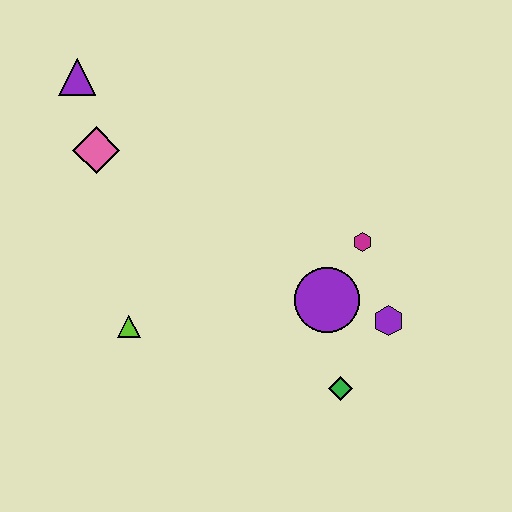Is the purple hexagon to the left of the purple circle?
No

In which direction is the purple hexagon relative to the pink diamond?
The purple hexagon is to the right of the pink diamond.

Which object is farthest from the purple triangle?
The green diamond is farthest from the purple triangle.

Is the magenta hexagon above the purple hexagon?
Yes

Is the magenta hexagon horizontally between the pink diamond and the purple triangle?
No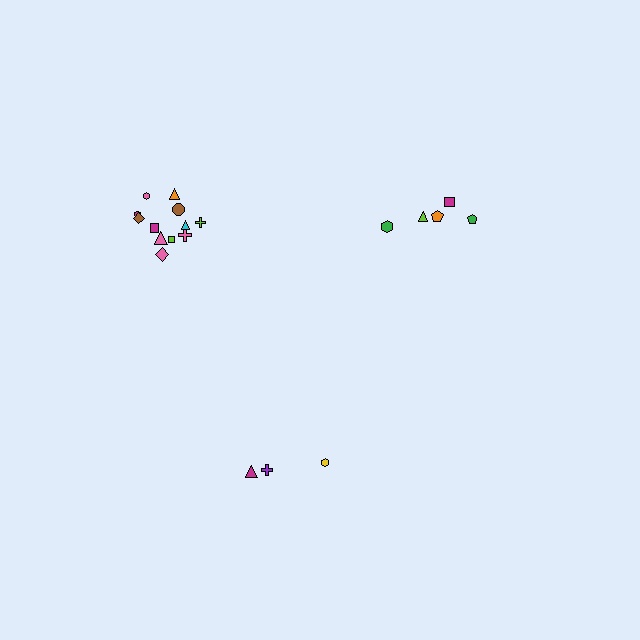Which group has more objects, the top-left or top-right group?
The top-left group.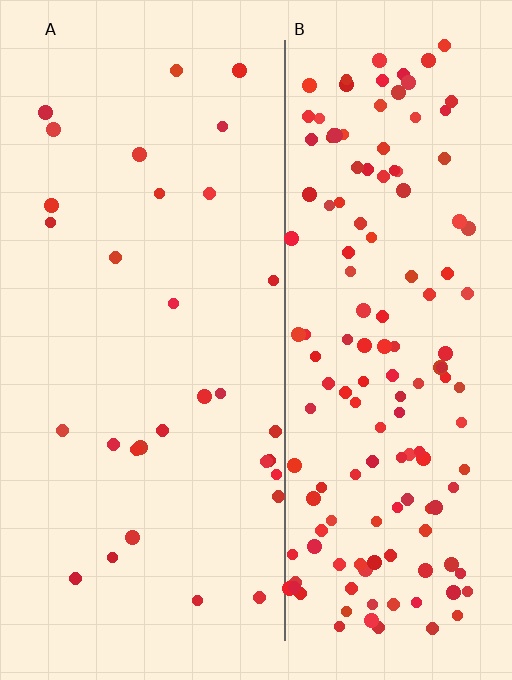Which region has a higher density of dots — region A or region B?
B (the right).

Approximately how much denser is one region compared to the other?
Approximately 4.9× — region B over region A.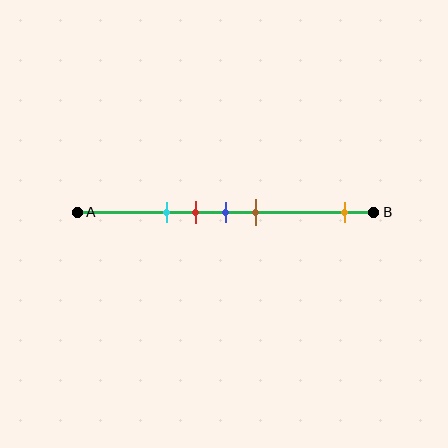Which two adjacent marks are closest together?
The red and blue marks are the closest adjacent pair.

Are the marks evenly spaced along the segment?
No, the marks are not evenly spaced.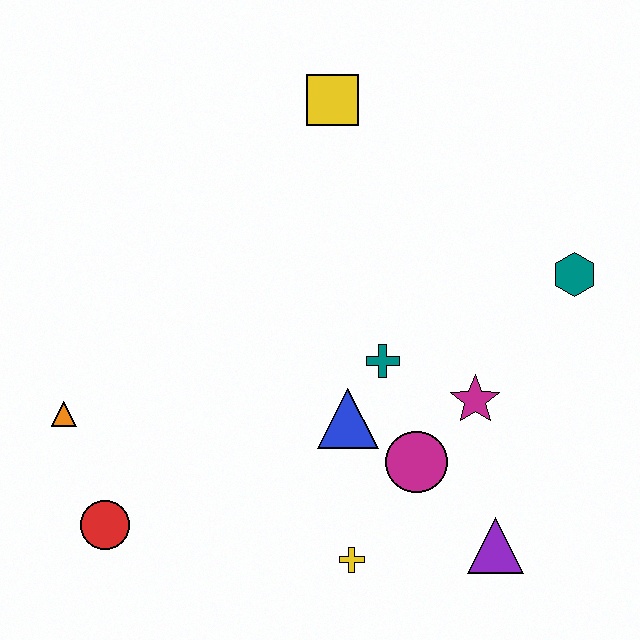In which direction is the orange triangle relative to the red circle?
The orange triangle is above the red circle.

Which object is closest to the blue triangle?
The teal cross is closest to the blue triangle.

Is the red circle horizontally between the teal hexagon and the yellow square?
No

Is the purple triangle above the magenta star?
No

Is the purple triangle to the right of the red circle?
Yes